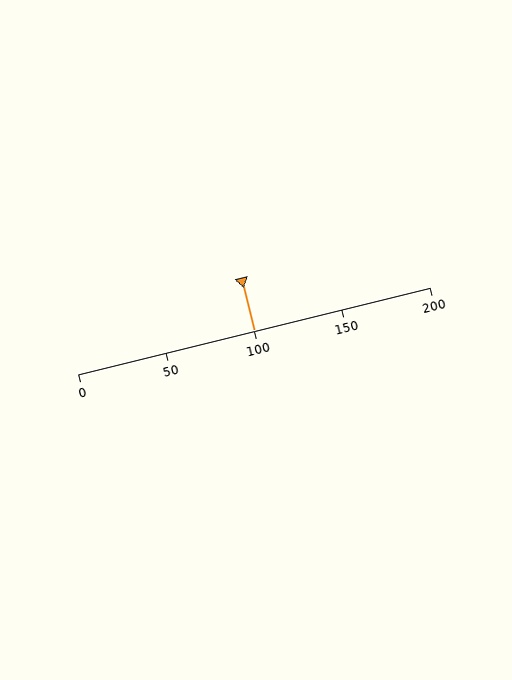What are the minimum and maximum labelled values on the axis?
The axis runs from 0 to 200.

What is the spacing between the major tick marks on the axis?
The major ticks are spaced 50 apart.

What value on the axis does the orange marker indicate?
The marker indicates approximately 100.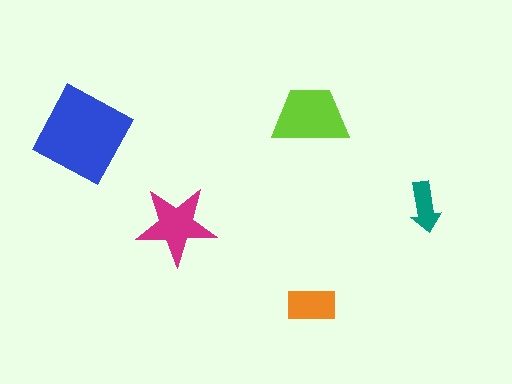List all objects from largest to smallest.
The blue diamond, the lime trapezoid, the magenta star, the orange rectangle, the teal arrow.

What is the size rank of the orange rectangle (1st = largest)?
4th.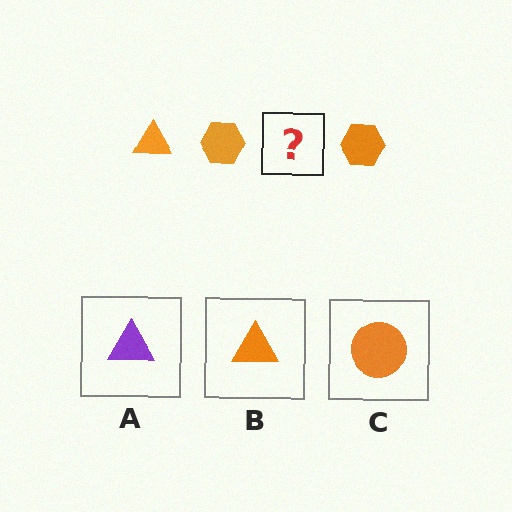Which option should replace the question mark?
Option B.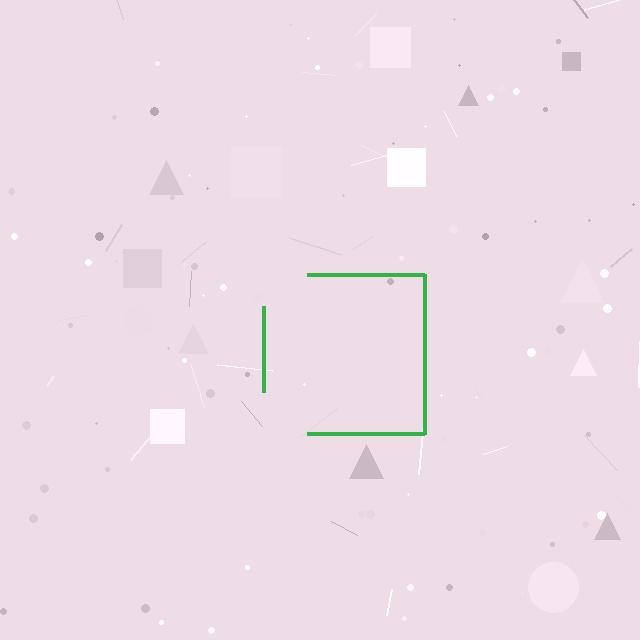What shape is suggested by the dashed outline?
The dashed outline suggests a square.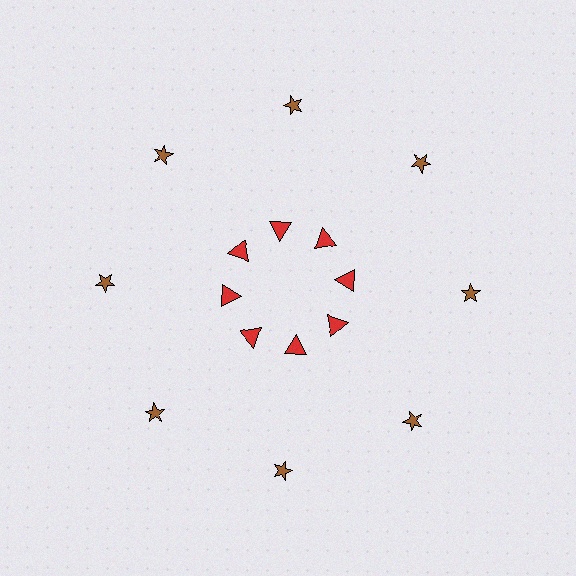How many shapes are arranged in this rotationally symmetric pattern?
There are 16 shapes, arranged in 8 groups of 2.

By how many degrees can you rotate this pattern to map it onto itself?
The pattern maps onto itself every 45 degrees of rotation.